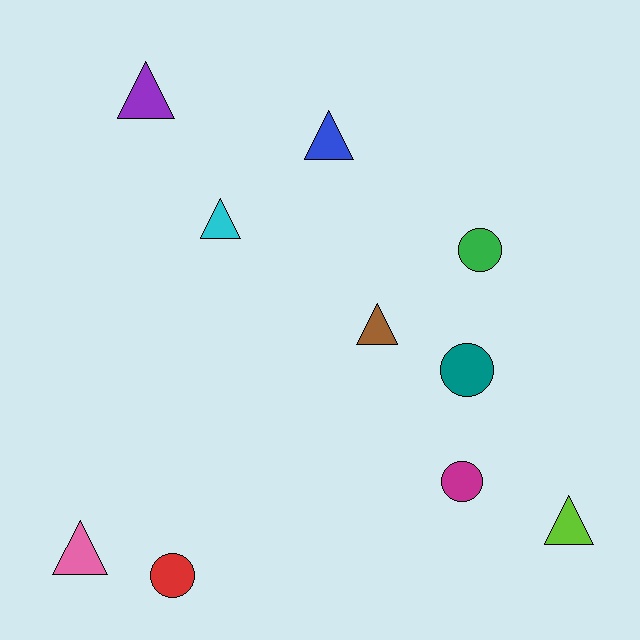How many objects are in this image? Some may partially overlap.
There are 10 objects.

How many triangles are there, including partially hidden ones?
There are 6 triangles.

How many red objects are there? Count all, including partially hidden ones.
There is 1 red object.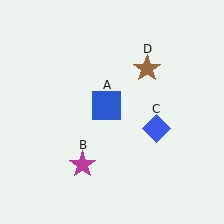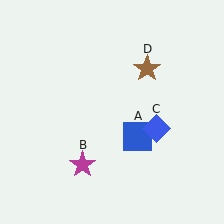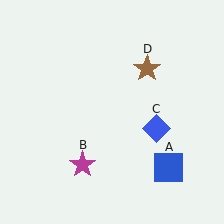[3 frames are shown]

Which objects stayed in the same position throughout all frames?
Magenta star (object B) and blue diamond (object C) and brown star (object D) remained stationary.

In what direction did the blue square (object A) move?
The blue square (object A) moved down and to the right.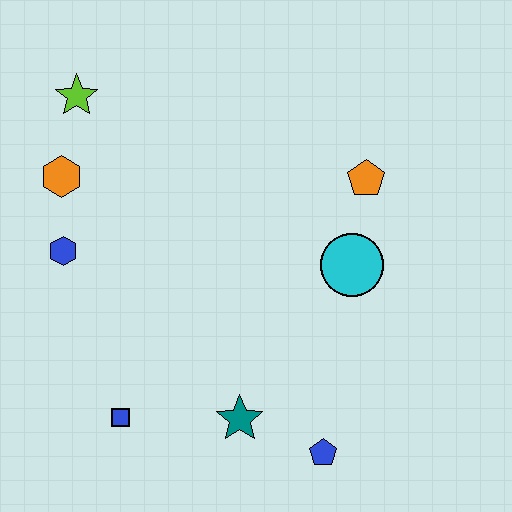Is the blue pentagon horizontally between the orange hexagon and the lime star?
No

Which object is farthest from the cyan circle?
The lime star is farthest from the cyan circle.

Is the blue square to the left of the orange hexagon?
No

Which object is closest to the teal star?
The blue pentagon is closest to the teal star.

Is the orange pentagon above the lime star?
No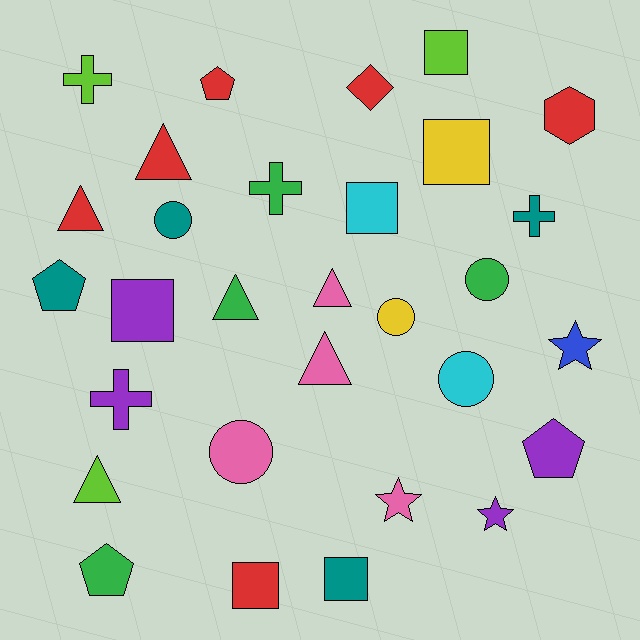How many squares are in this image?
There are 6 squares.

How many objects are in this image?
There are 30 objects.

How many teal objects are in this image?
There are 4 teal objects.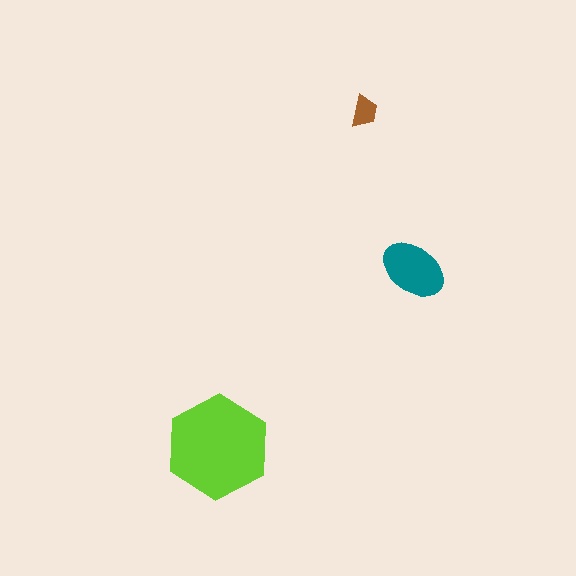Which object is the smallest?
The brown trapezoid.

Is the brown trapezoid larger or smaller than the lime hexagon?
Smaller.